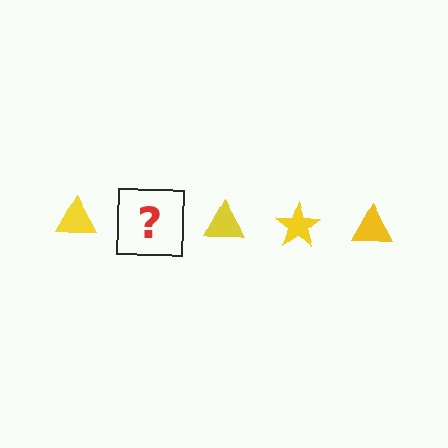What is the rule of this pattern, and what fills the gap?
The rule is that the pattern cycles through triangle, star shapes in yellow. The gap should be filled with a yellow star.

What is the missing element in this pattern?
The missing element is a yellow star.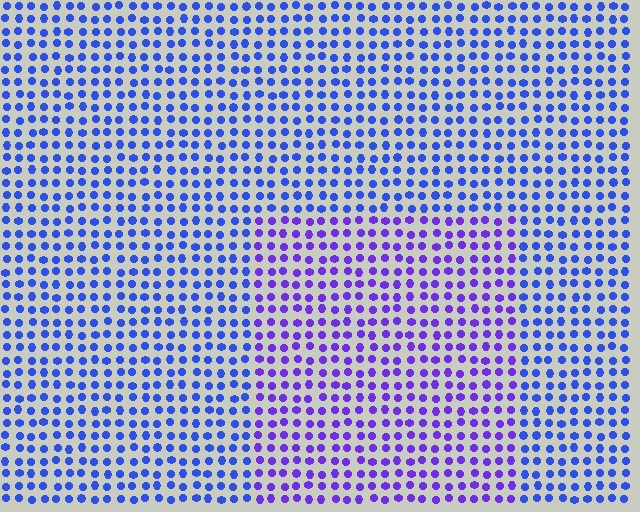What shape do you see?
I see a rectangle.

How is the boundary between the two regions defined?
The boundary is defined purely by a slight shift in hue (about 34 degrees). Spacing, size, and orientation are identical on both sides.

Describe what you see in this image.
The image is filled with small blue elements in a uniform arrangement. A rectangle-shaped region is visible where the elements are tinted to a slightly different hue, forming a subtle color boundary.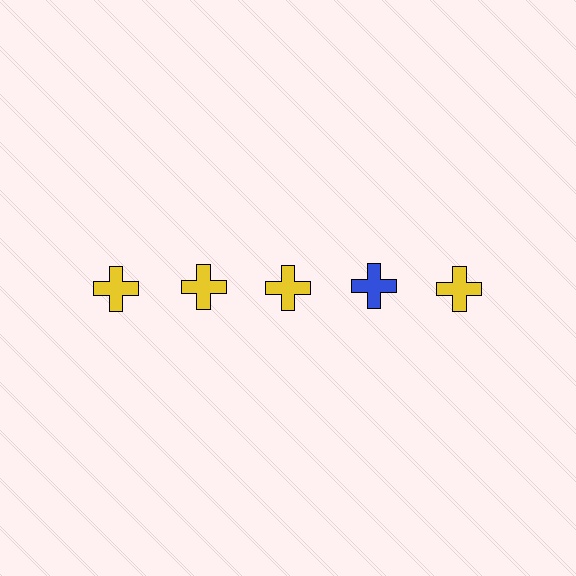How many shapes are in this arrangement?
There are 5 shapes arranged in a grid pattern.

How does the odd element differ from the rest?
It has a different color: blue instead of yellow.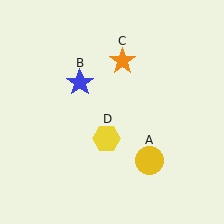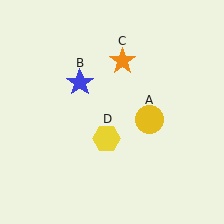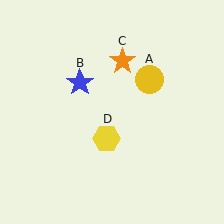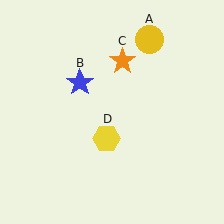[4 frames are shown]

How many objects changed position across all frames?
1 object changed position: yellow circle (object A).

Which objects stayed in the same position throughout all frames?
Blue star (object B) and orange star (object C) and yellow hexagon (object D) remained stationary.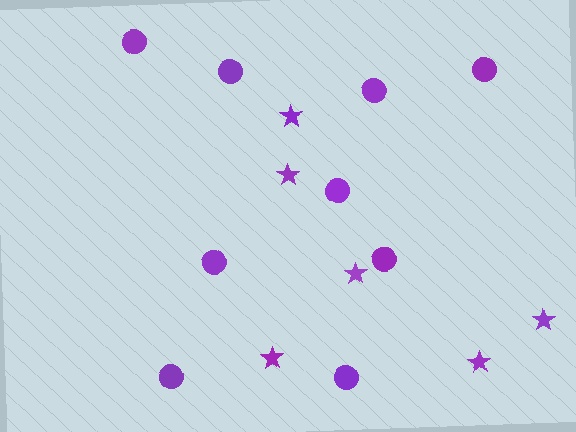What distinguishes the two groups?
There are 2 groups: one group of circles (9) and one group of stars (6).